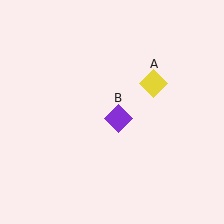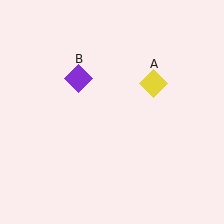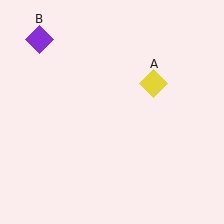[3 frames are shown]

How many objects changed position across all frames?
1 object changed position: purple diamond (object B).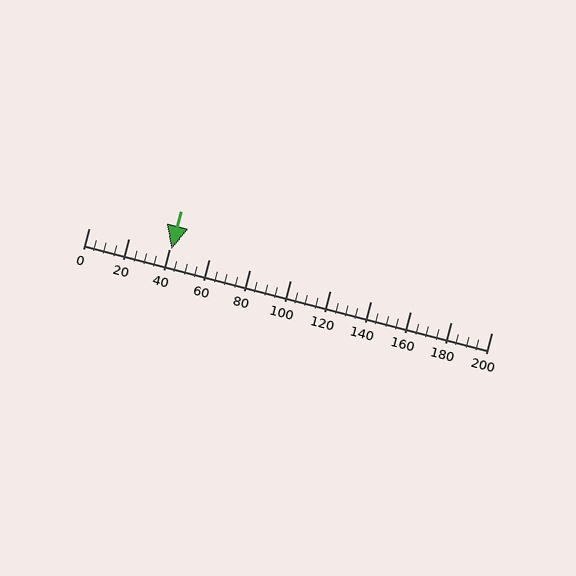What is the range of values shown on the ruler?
The ruler shows values from 0 to 200.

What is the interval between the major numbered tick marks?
The major tick marks are spaced 20 units apart.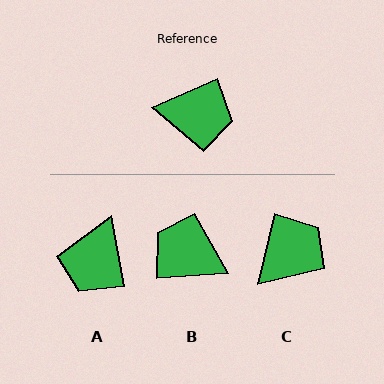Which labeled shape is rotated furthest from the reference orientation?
B, about 160 degrees away.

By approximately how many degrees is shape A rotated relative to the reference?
Approximately 104 degrees clockwise.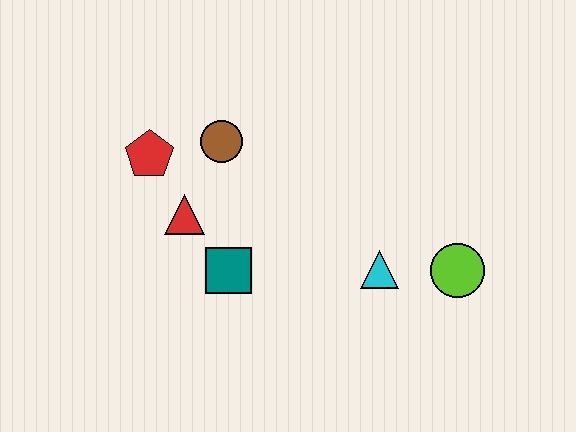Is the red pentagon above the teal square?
Yes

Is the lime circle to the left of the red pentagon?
No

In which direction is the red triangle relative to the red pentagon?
The red triangle is below the red pentagon.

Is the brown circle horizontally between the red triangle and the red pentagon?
No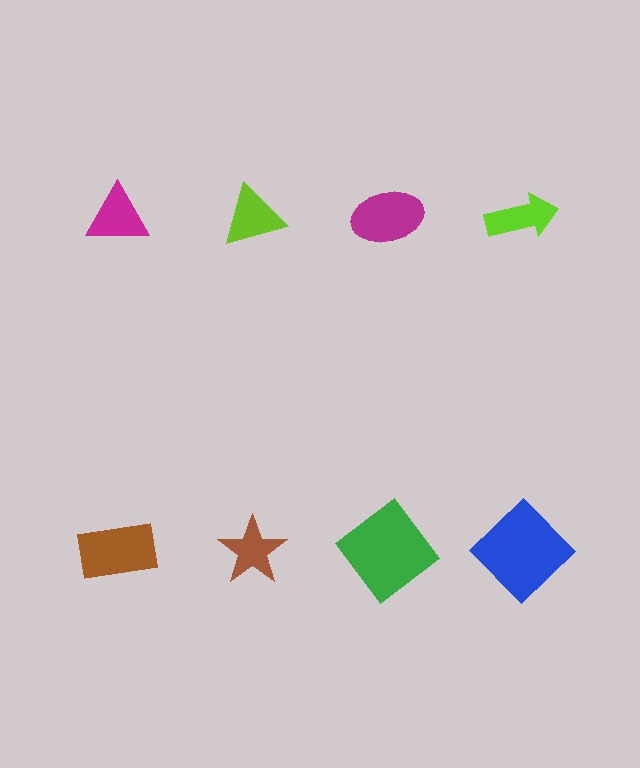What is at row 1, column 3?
A magenta ellipse.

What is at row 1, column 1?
A magenta triangle.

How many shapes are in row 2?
4 shapes.